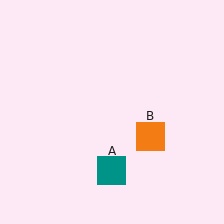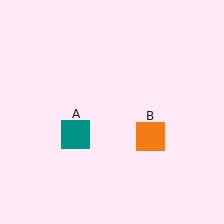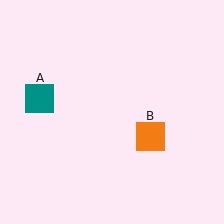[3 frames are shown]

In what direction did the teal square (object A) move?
The teal square (object A) moved up and to the left.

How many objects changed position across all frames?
1 object changed position: teal square (object A).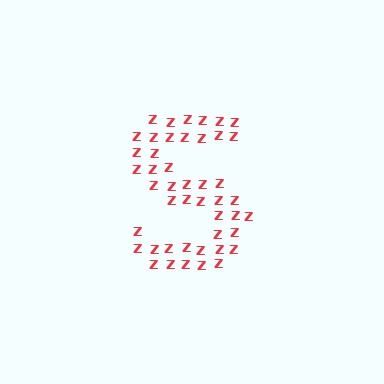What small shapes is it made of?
It is made of small letter Z's.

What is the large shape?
The large shape is the letter S.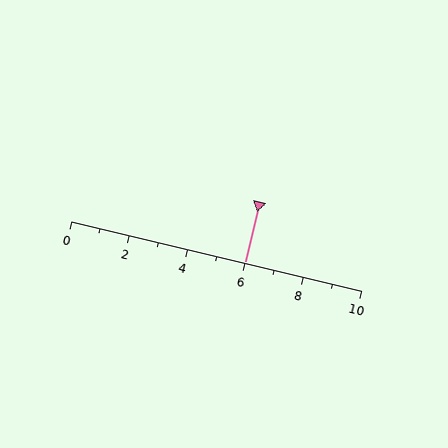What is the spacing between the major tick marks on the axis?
The major ticks are spaced 2 apart.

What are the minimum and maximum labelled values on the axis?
The axis runs from 0 to 10.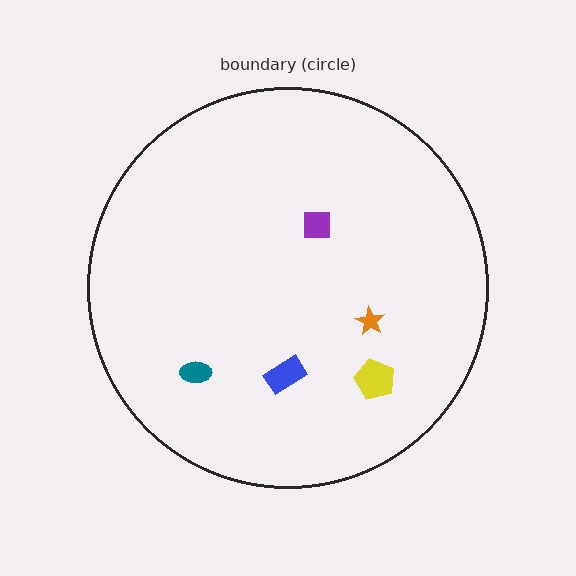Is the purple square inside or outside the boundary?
Inside.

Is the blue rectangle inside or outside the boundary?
Inside.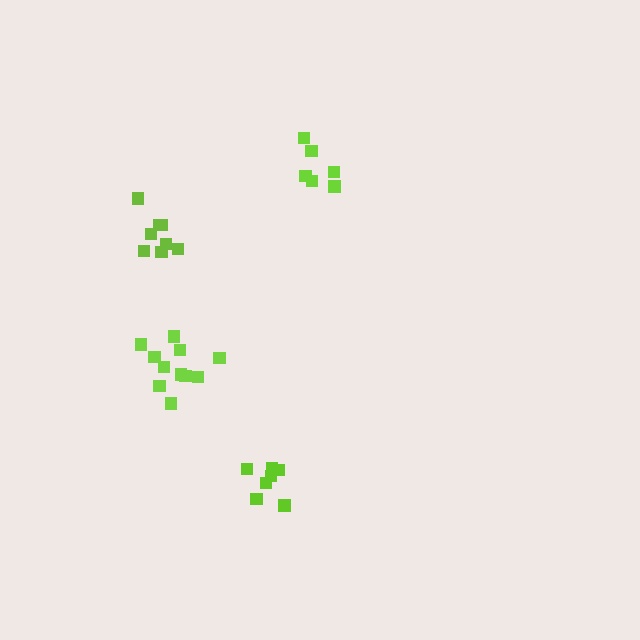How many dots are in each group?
Group 1: 8 dots, Group 2: 7 dots, Group 3: 11 dots, Group 4: 6 dots (32 total).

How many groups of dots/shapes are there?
There are 4 groups.